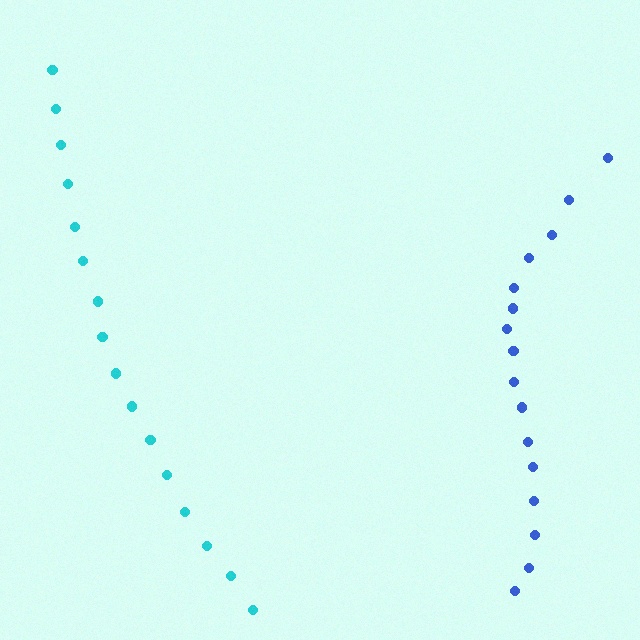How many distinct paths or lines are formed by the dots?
There are 2 distinct paths.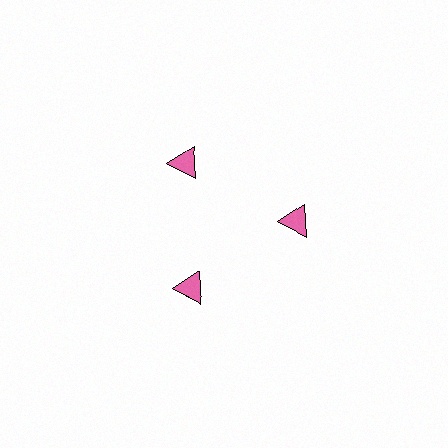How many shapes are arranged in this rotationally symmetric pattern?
There are 3 shapes, arranged in 3 groups of 1.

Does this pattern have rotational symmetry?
Yes, this pattern has 3-fold rotational symmetry. It looks the same after rotating 120 degrees around the center.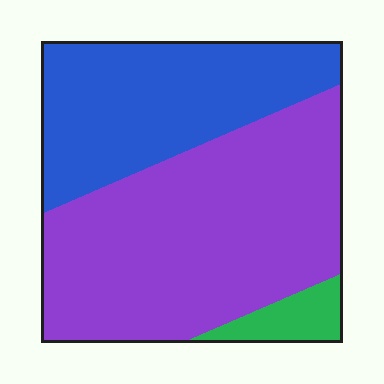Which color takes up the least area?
Green, at roughly 5%.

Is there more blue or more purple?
Purple.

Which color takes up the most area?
Purple, at roughly 60%.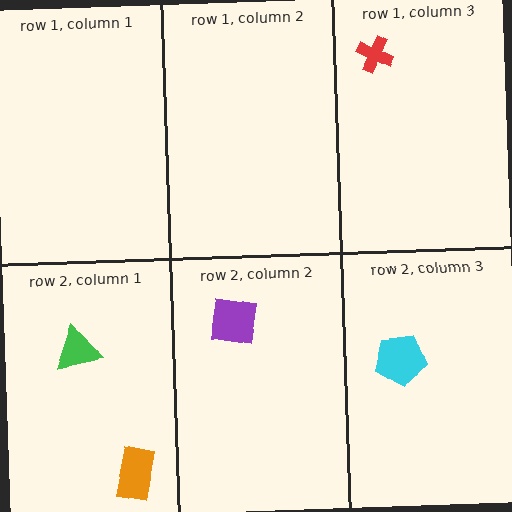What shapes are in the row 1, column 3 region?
The red cross.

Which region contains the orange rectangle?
The row 2, column 1 region.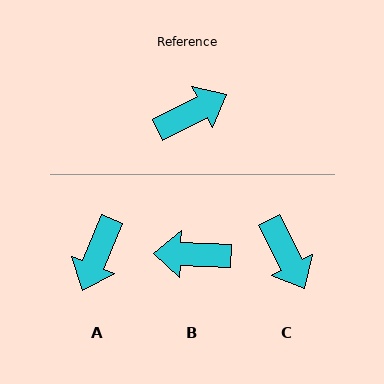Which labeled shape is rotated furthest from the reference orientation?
B, about 151 degrees away.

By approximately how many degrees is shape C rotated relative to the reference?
Approximately 90 degrees clockwise.